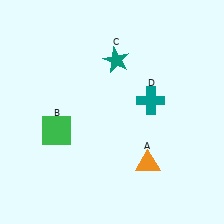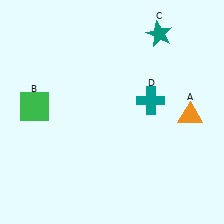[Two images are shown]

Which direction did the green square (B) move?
The green square (B) moved up.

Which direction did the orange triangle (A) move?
The orange triangle (A) moved up.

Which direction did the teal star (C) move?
The teal star (C) moved right.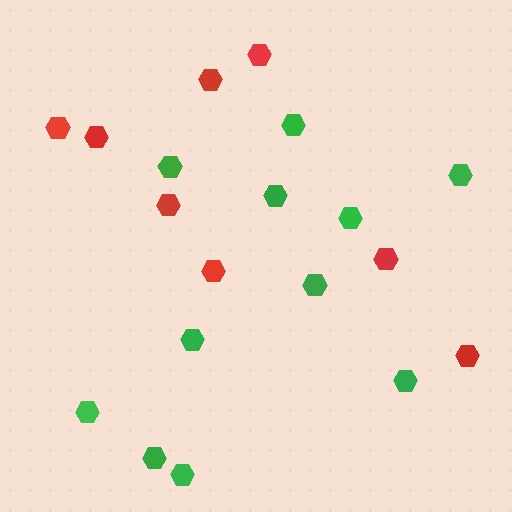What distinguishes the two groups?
There are 2 groups: one group of red hexagons (8) and one group of green hexagons (11).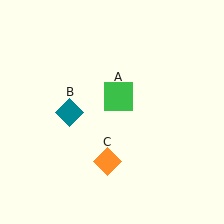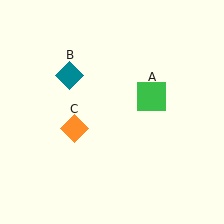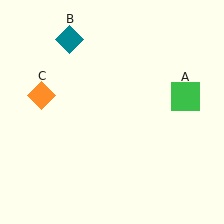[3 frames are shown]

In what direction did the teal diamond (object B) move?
The teal diamond (object B) moved up.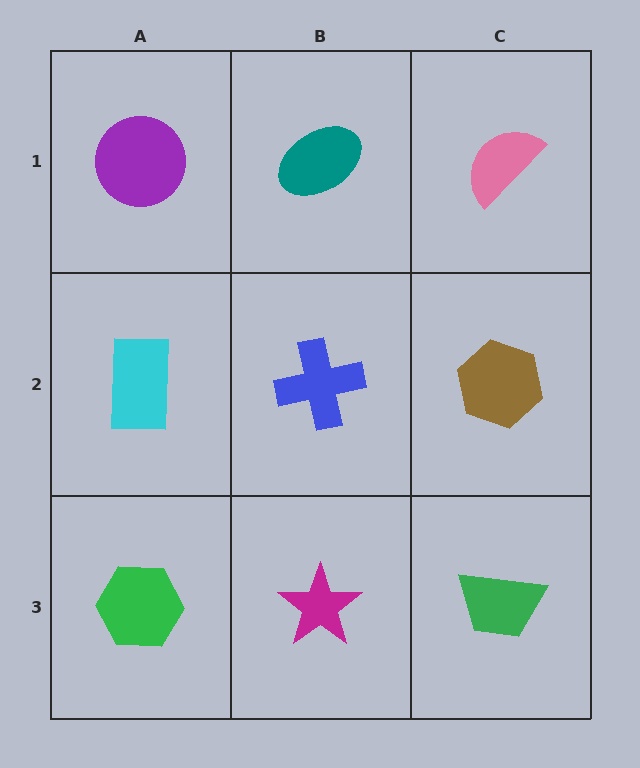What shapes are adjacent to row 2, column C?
A pink semicircle (row 1, column C), a green trapezoid (row 3, column C), a blue cross (row 2, column B).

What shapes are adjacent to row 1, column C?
A brown hexagon (row 2, column C), a teal ellipse (row 1, column B).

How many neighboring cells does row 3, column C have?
2.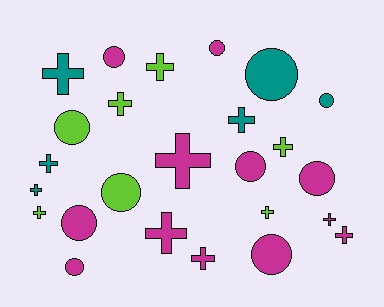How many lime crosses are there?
There are 5 lime crosses.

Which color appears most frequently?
Magenta, with 12 objects.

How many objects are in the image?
There are 25 objects.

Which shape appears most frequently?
Cross, with 14 objects.